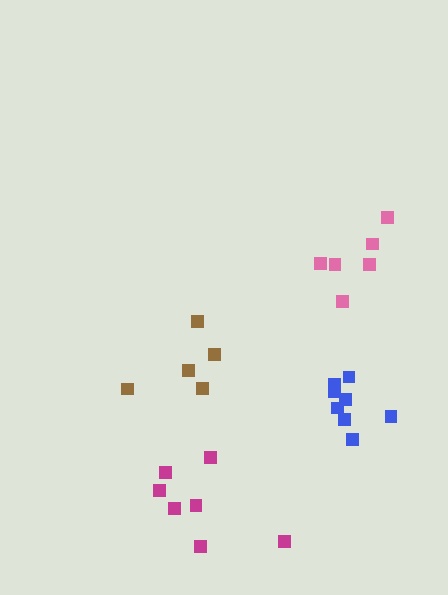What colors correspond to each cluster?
The clusters are colored: magenta, brown, pink, blue.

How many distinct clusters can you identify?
There are 4 distinct clusters.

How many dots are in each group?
Group 1: 7 dots, Group 2: 5 dots, Group 3: 6 dots, Group 4: 8 dots (26 total).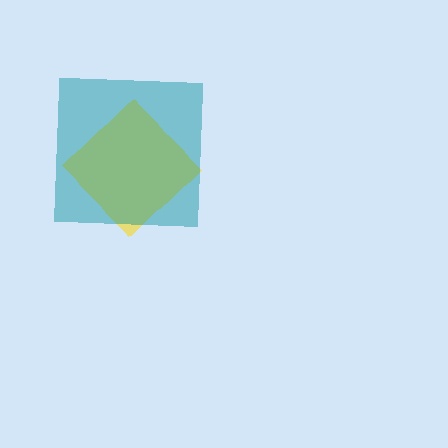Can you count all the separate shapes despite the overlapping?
Yes, there are 2 separate shapes.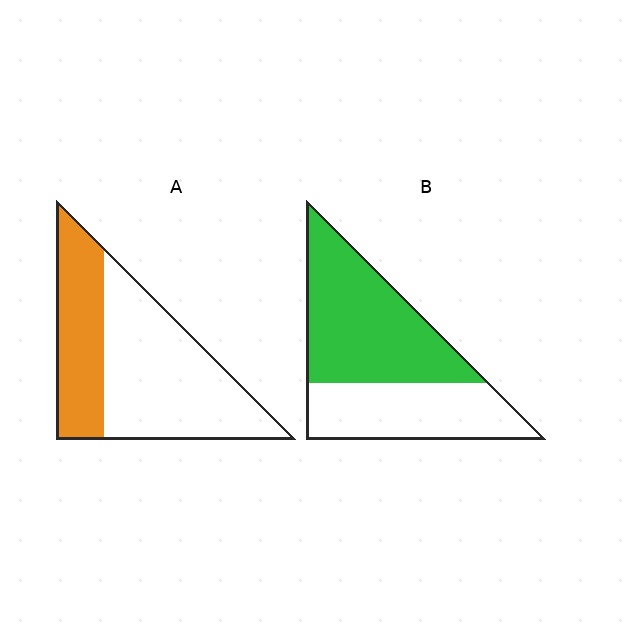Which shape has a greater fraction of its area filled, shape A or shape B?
Shape B.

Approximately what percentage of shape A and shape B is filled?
A is approximately 35% and B is approximately 60%.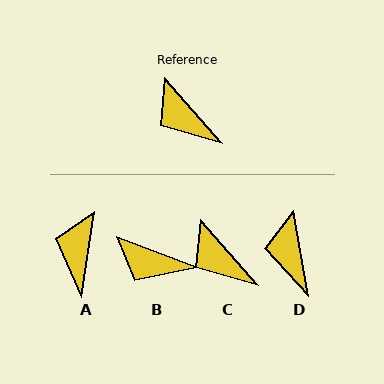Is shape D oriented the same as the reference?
No, it is off by about 32 degrees.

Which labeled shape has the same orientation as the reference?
C.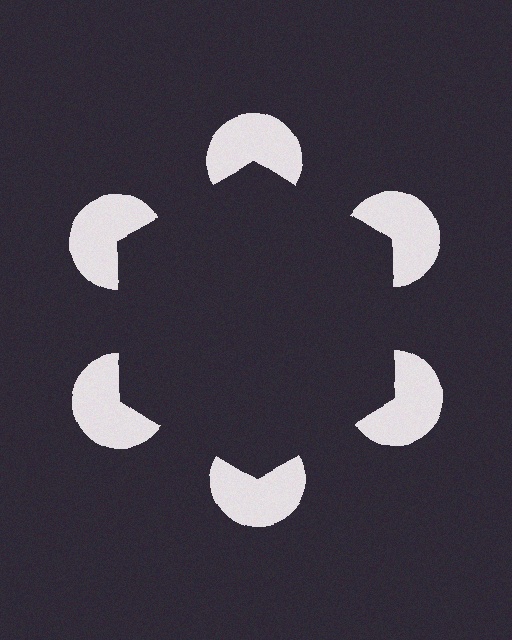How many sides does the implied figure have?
6 sides.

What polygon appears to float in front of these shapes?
An illusory hexagon — its edges are inferred from the aligned wedge cuts in the pac-man discs, not physically drawn.